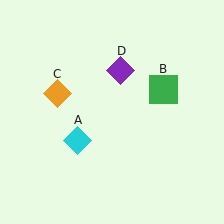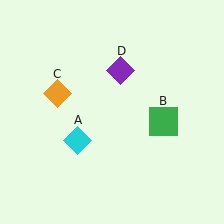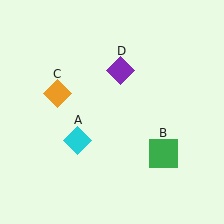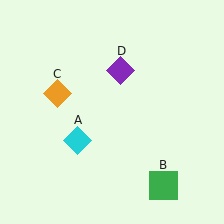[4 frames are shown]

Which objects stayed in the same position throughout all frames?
Cyan diamond (object A) and orange diamond (object C) and purple diamond (object D) remained stationary.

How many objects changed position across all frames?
1 object changed position: green square (object B).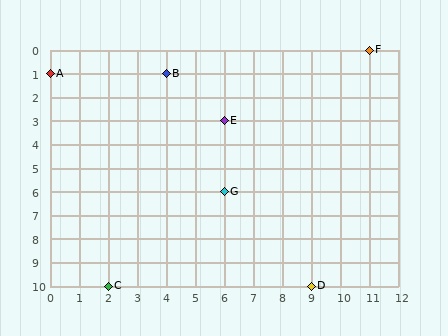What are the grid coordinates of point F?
Point F is at grid coordinates (11, 0).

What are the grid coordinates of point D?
Point D is at grid coordinates (9, 10).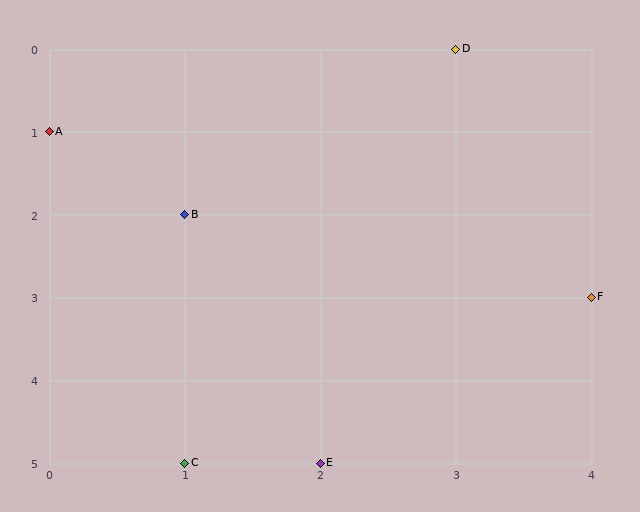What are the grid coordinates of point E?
Point E is at grid coordinates (2, 5).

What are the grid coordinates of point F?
Point F is at grid coordinates (4, 3).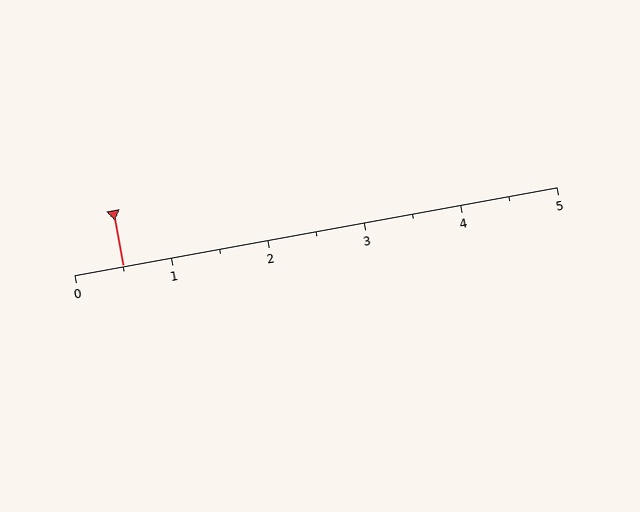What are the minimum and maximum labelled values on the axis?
The axis runs from 0 to 5.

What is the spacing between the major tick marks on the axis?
The major ticks are spaced 1 apart.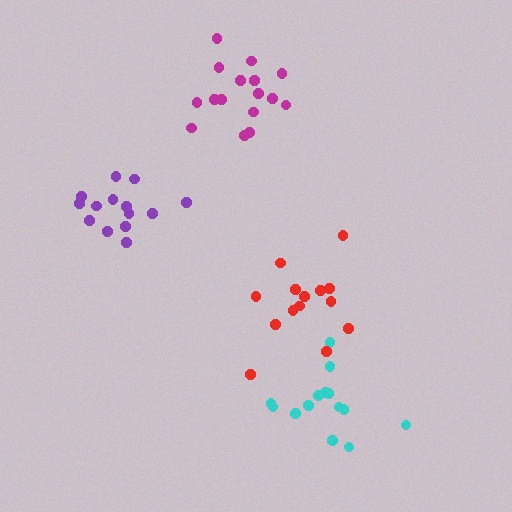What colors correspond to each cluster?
The clusters are colored: cyan, purple, magenta, red.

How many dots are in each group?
Group 1: 14 dots, Group 2: 14 dots, Group 3: 16 dots, Group 4: 14 dots (58 total).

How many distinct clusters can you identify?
There are 4 distinct clusters.